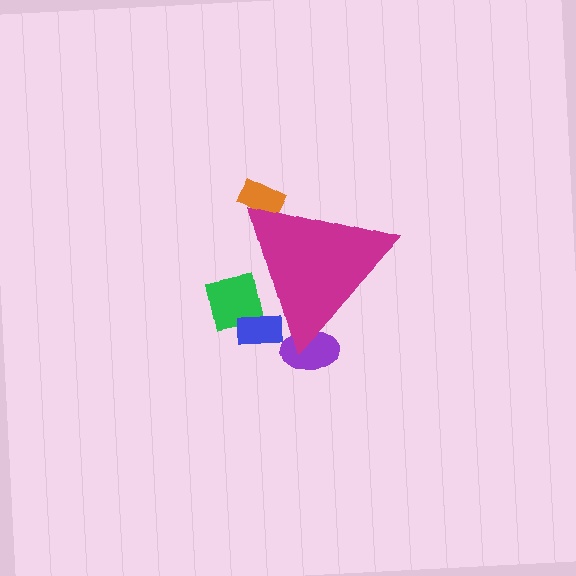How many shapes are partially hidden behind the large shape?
4 shapes are partially hidden.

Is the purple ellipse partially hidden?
Yes, the purple ellipse is partially hidden behind the magenta triangle.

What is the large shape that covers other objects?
A magenta triangle.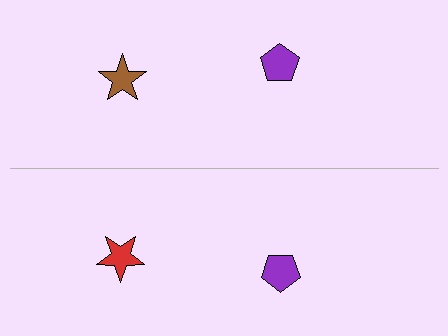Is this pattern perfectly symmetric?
No, the pattern is not perfectly symmetric. The red star on the bottom side breaks the symmetry — its mirror counterpart is brown.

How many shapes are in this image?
There are 4 shapes in this image.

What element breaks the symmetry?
The red star on the bottom side breaks the symmetry — its mirror counterpart is brown.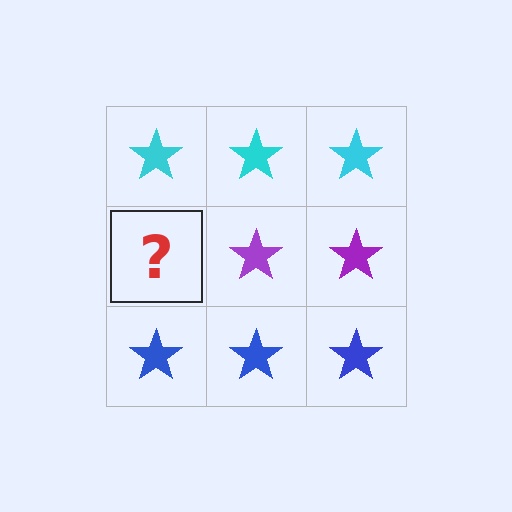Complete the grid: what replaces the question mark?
The question mark should be replaced with a purple star.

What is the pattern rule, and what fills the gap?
The rule is that each row has a consistent color. The gap should be filled with a purple star.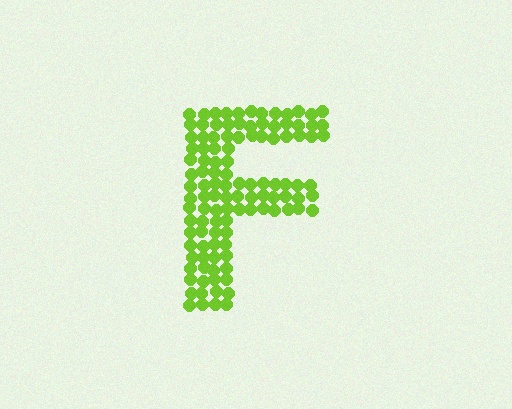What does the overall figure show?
The overall figure shows the letter F.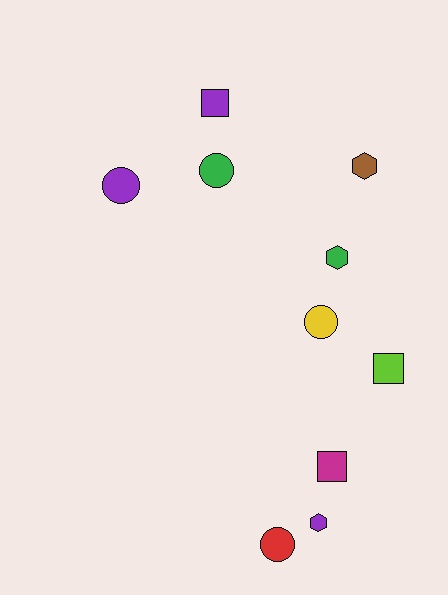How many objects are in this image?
There are 10 objects.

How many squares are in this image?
There are 3 squares.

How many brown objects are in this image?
There is 1 brown object.